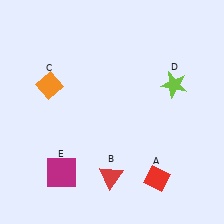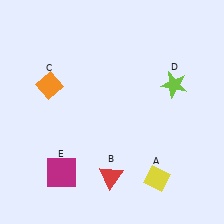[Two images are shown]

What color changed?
The diamond (A) changed from red in Image 1 to yellow in Image 2.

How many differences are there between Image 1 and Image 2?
There is 1 difference between the two images.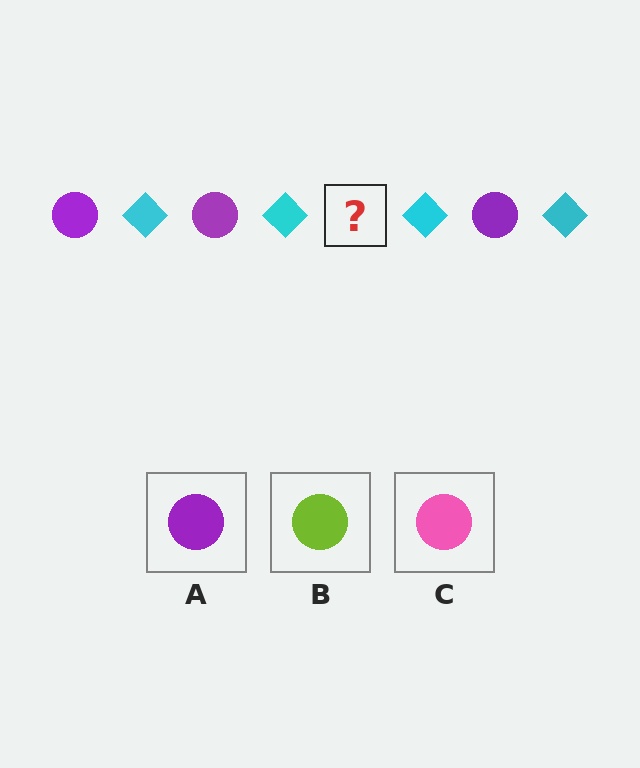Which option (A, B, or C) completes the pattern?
A.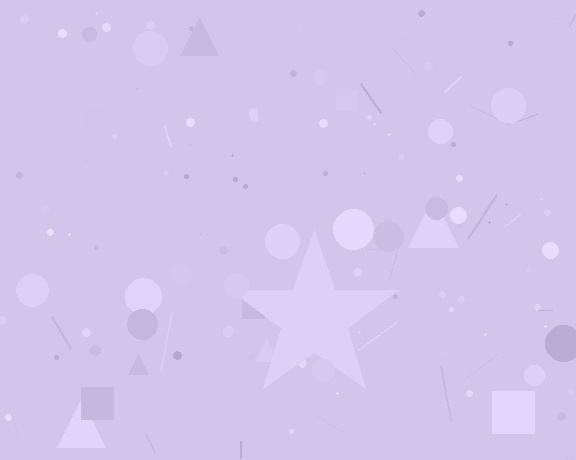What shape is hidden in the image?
A star is hidden in the image.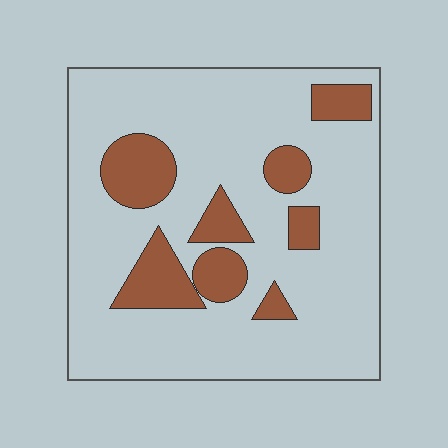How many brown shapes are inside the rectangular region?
8.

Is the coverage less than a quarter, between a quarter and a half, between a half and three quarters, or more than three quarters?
Less than a quarter.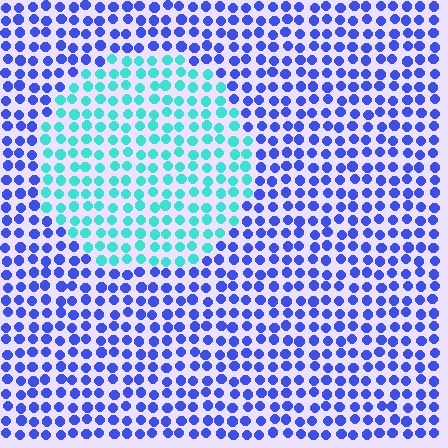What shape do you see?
I see a circle.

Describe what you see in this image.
The image is filled with small blue elements in a uniform arrangement. A circle-shaped region is visible where the elements are tinted to a slightly different hue, forming a subtle color boundary.